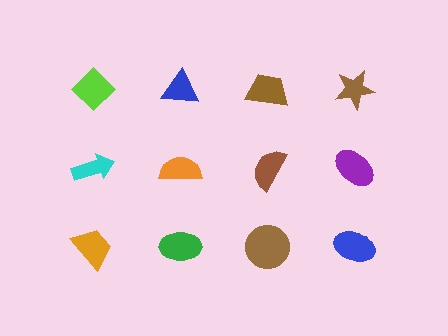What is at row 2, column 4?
A purple ellipse.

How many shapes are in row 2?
4 shapes.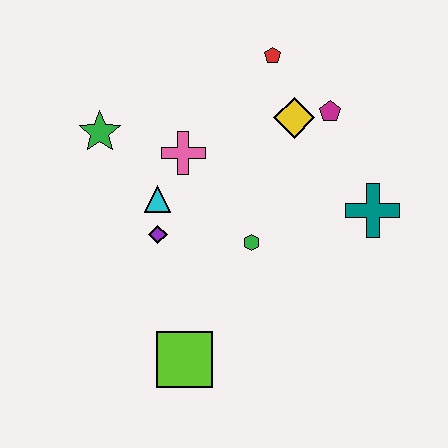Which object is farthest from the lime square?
The red pentagon is farthest from the lime square.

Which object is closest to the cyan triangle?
The purple diamond is closest to the cyan triangle.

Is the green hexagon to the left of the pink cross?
No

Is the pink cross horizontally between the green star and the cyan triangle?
No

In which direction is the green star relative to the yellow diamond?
The green star is to the left of the yellow diamond.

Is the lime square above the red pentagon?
No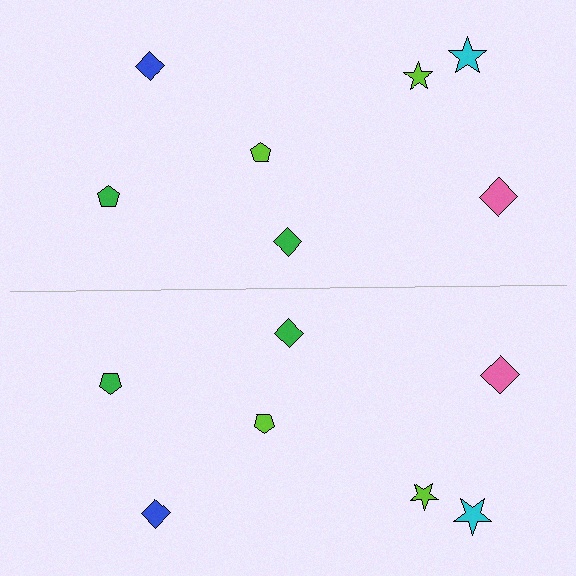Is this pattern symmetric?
Yes, this pattern has bilateral (reflection) symmetry.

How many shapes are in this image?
There are 14 shapes in this image.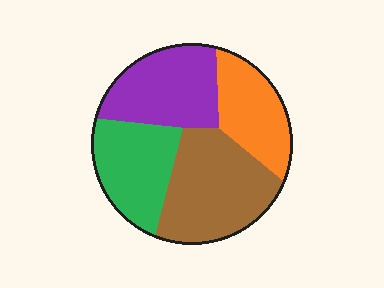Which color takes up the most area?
Brown, at roughly 30%.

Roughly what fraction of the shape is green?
Green covers about 25% of the shape.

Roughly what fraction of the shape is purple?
Purple covers 25% of the shape.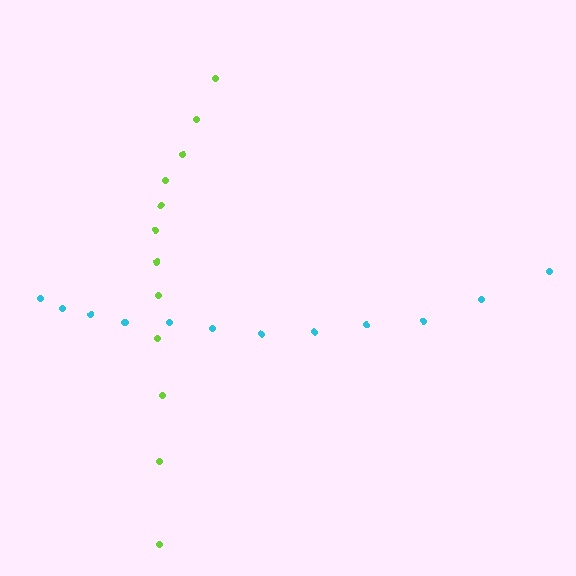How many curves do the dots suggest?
There are 2 distinct paths.